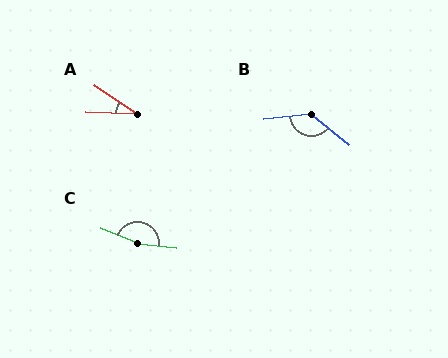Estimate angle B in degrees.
Approximately 135 degrees.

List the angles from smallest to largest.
A (31°), B (135°), C (163°).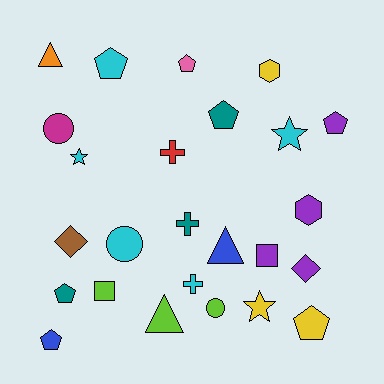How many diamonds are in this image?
There are 2 diamonds.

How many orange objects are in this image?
There is 1 orange object.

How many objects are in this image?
There are 25 objects.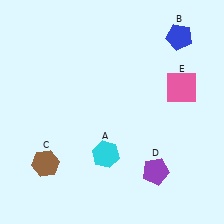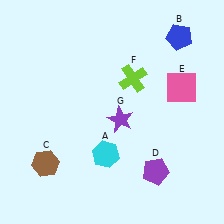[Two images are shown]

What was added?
A lime cross (F), a purple star (G) were added in Image 2.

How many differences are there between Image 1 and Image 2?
There are 2 differences between the two images.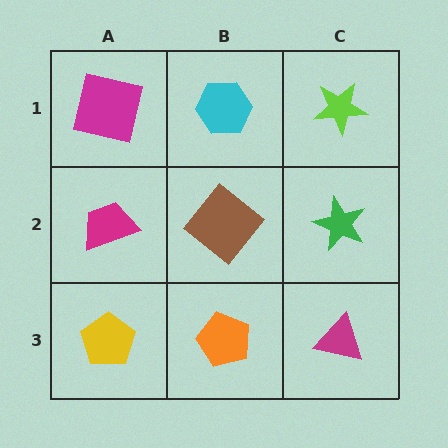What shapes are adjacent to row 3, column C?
A green star (row 2, column C), an orange pentagon (row 3, column B).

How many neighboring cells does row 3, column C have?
2.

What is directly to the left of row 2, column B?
A magenta trapezoid.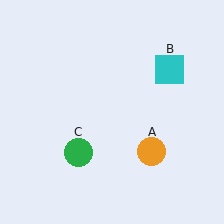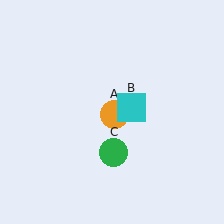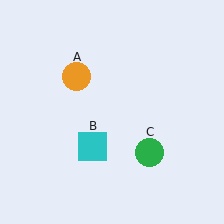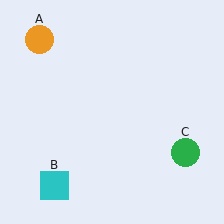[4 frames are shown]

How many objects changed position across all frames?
3 objects changed position: orange circle (object A), cyan square (object B), green circle (object C).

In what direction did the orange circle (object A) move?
The orange circle (object A) moved up and to the left.